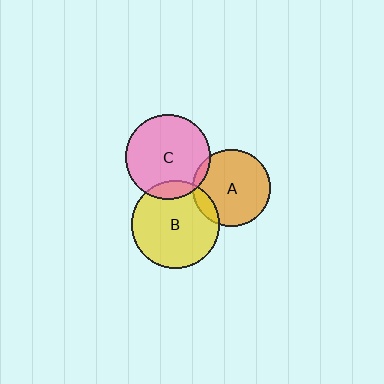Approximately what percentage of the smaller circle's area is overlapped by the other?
Approximately 5%.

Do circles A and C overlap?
Yes.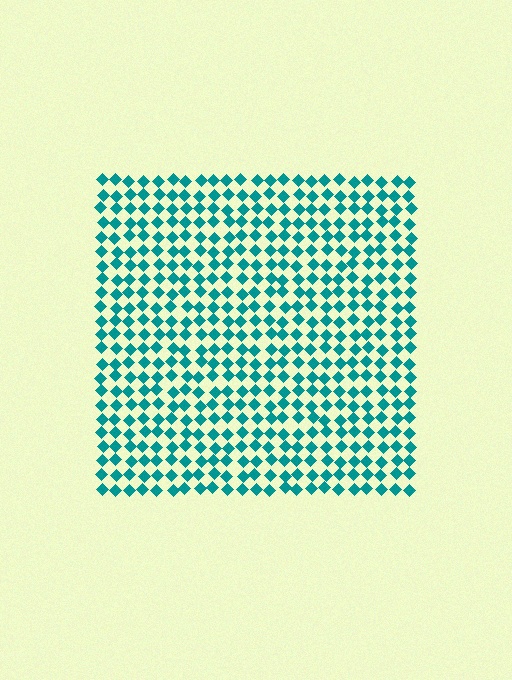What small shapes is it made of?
It is made of small diamonds.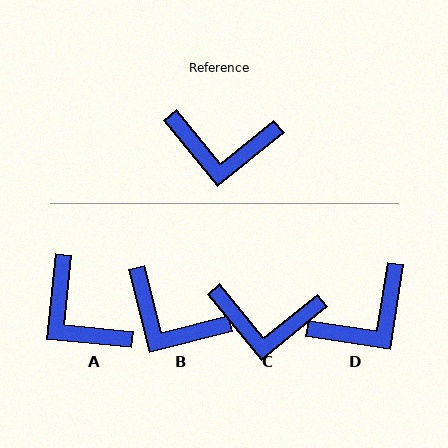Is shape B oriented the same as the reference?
No, it is off by about 24 degrees.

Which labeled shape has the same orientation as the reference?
C.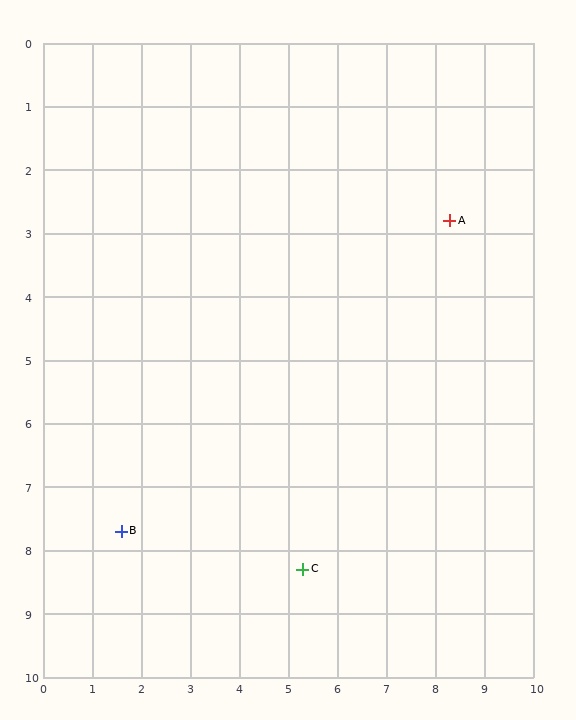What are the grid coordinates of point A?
Point A is at approximately (8.3, 2.8).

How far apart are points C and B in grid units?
Points C and B are about 3.7 grid units apart.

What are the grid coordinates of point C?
Point C is at approximately (5.3, 8.3).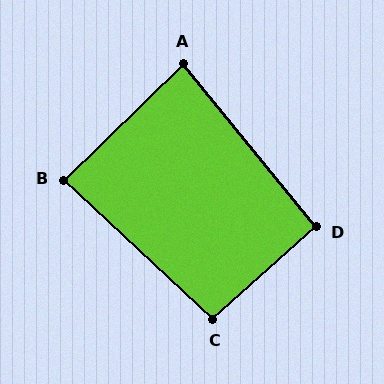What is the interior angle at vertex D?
Approximately 92 degrees (approximately right).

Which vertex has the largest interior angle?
C, at approximately 95 degrees.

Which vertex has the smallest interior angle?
A, at approximately 85 degrees.